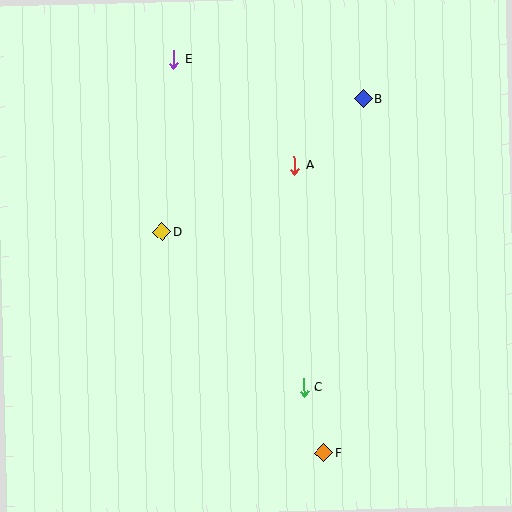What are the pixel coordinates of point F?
Point F is at (324, 453).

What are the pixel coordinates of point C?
Point C is at (304, 387).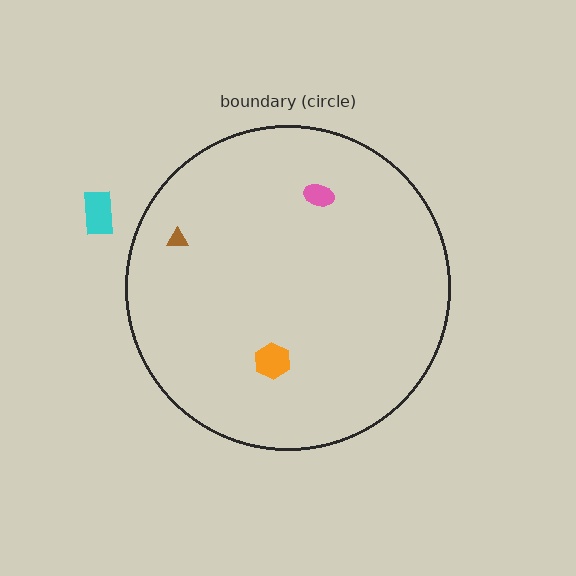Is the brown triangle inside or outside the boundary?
Inside.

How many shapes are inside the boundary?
3 inside, 1 outside.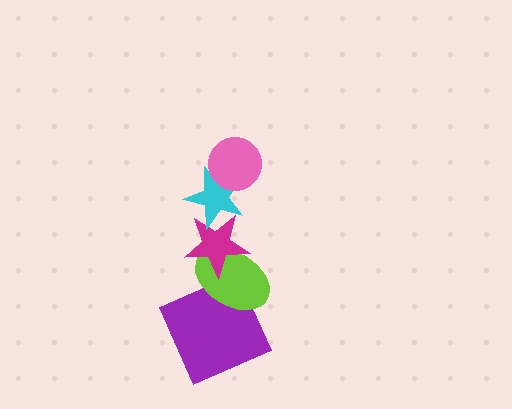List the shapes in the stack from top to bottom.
From top to bottom: the pink circle, the cyan star, the magenta star, the lime ellipse, the purple square.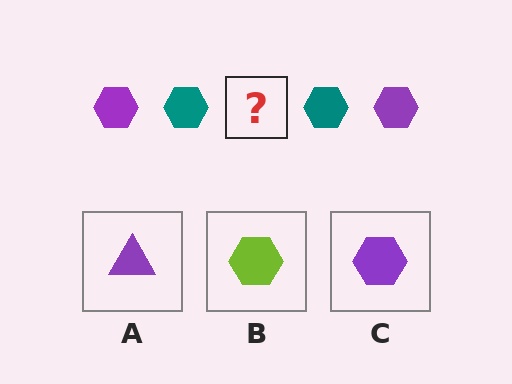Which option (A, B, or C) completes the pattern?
C.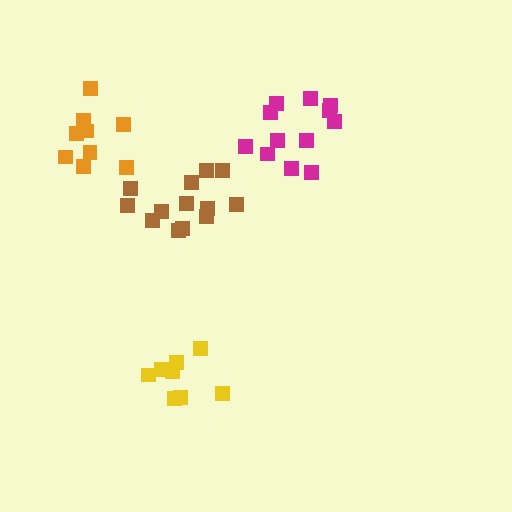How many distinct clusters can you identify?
There are 4 distinct clusters.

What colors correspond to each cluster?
The clusters are colored: orange, yellow, magenta, brown.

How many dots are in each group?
Group 1: 9 dots, Group 2: 8 dots, Group 3: 12 dots, Group 4: 13 dots (42 total).